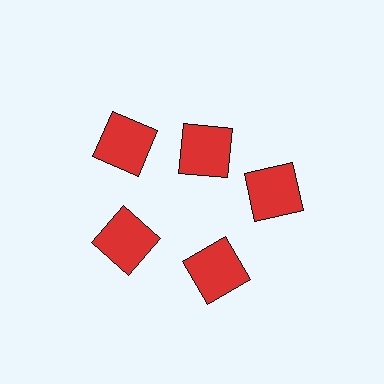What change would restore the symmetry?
The symmetry would be restored by moving it outward, back onto the ring so that all 5 squares sit at equal angles and equal distance from the center.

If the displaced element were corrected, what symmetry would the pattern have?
It would have 5-fold rotational symmetry — the pattern would map onto itself every 72 degrees.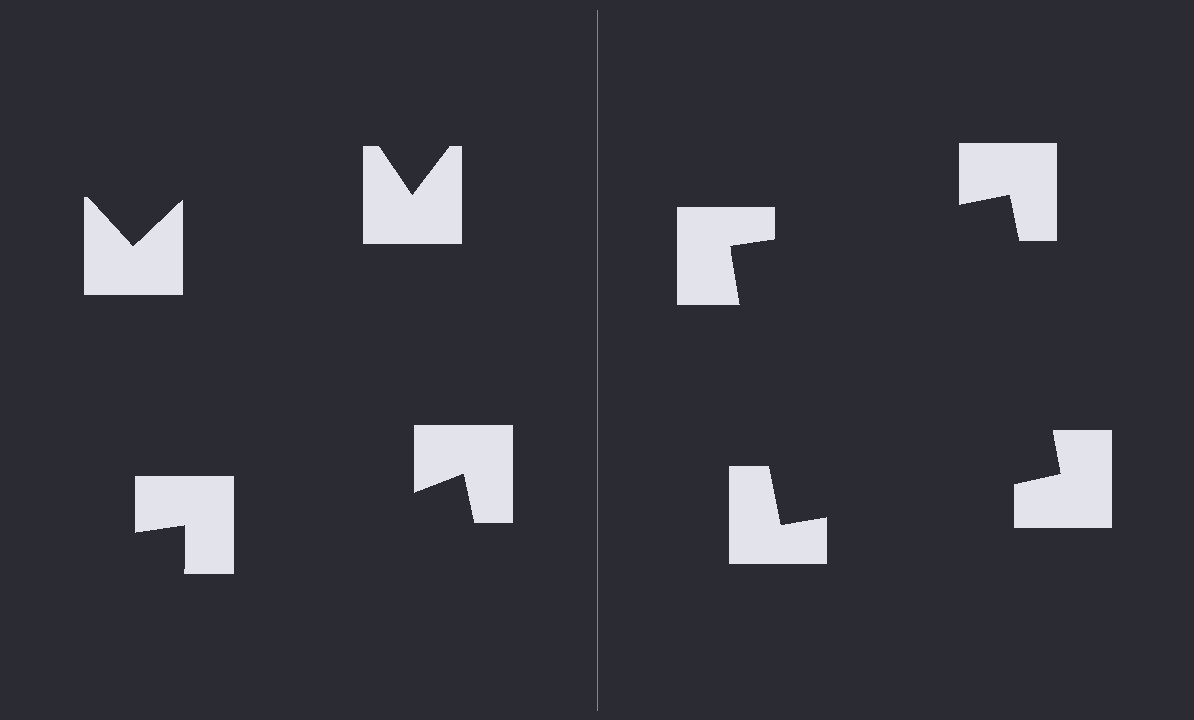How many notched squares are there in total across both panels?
8 — 4 on each side.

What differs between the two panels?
The notched squares are positioned identically on both sides; only the wedge orientations differ. On the right they align to a square; on the left they are misaligned.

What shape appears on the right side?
An illusory square.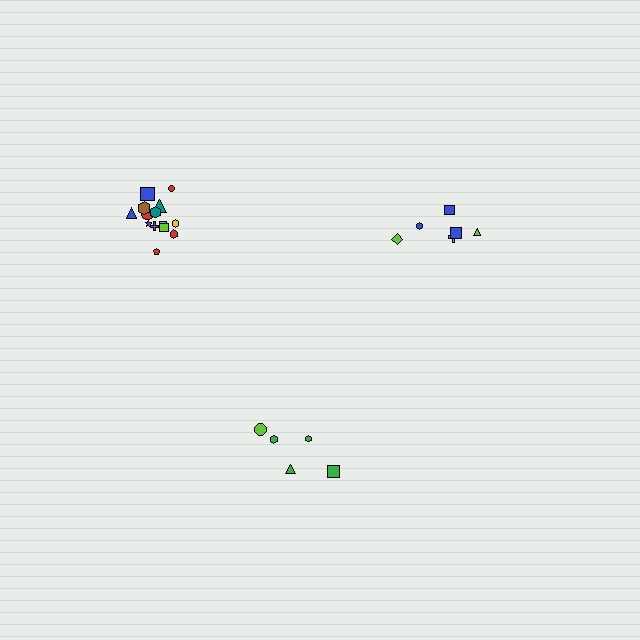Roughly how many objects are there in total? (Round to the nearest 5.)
Roughly 25 objects in total.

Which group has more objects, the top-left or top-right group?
The top-left group.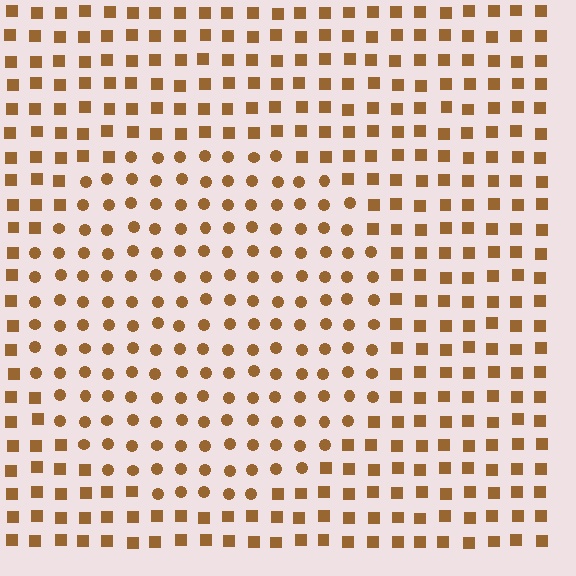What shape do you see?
I see a circle.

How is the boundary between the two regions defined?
The boundary is defined by a change in element shape: circles inside vs. squares outside. All elements share the same color and spacing.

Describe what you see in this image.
The image is filled with small brown elements arranged in a uniform grid. A circle-shaped region contains circles, while the surrounding area contains squares. The boundary is defined purely by the change in element shape.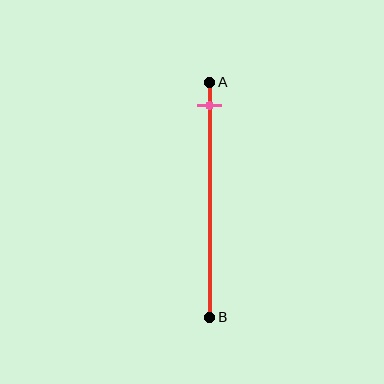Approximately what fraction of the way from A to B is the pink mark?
The pink mark is approximately 10% of the way from A to B.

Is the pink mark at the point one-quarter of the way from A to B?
No, the mark is at about 10% from A, not at the 25% one-quarter point.